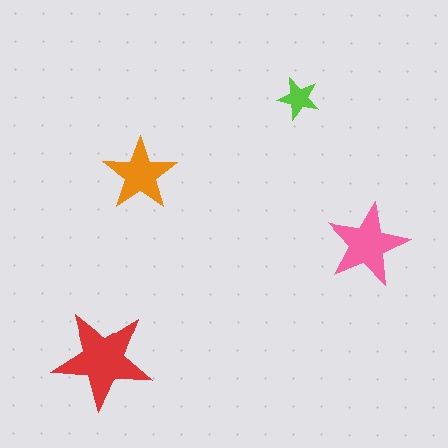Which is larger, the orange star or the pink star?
The pink one.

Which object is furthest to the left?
The red star is leftmost.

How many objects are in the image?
There are 4 objects in the image.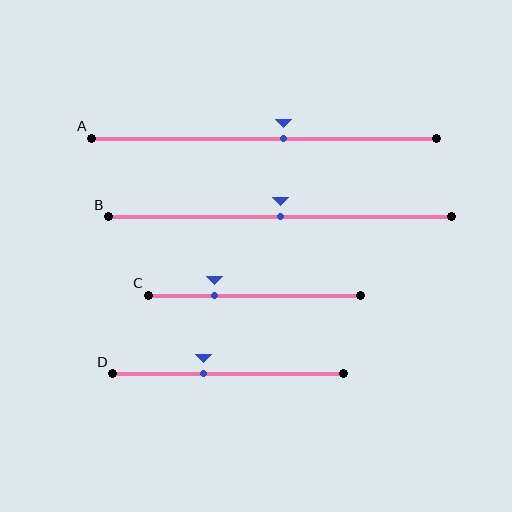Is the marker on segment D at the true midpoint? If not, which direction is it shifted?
No, the marker on segment D is shifted to the left by about 11% of the segment length.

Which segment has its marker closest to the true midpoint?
Segment B has its marker closest to the true midpoint.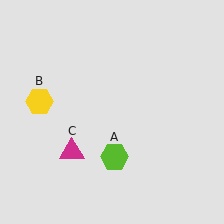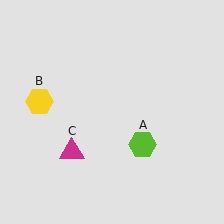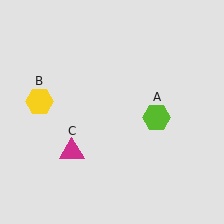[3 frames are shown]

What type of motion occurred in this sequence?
The lime hexagon (object A) rotated counterclockwise around the center of the scene.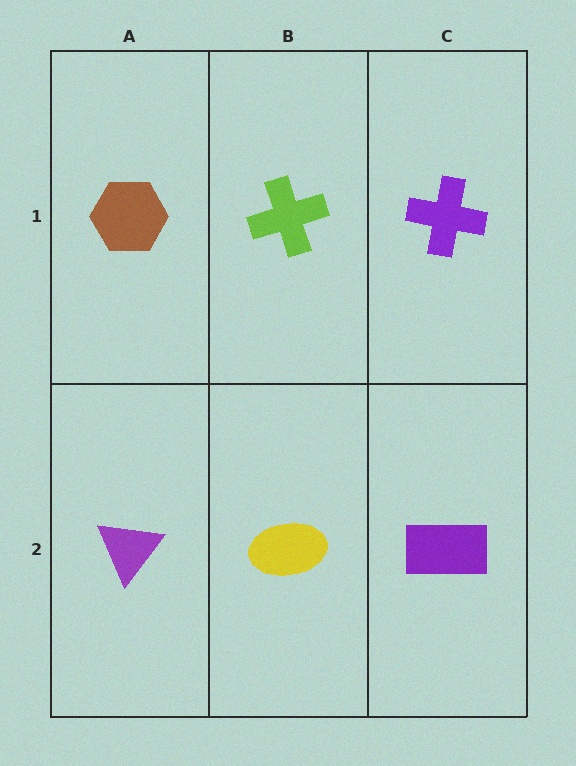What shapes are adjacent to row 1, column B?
A yellow ellipse (row 2, column B), a brown hexagon (row 1, column A), a purple cross (row 1, column C).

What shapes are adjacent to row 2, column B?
A lime cross (row 1, column B), a purple triangle (row 2, column A), a purple rectangle (row 2, column C).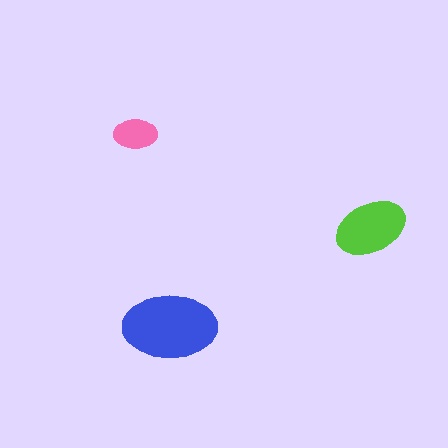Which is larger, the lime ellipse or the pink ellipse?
The lime one.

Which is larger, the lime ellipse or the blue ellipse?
The blue one.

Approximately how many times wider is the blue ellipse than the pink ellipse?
About 2 times wider.